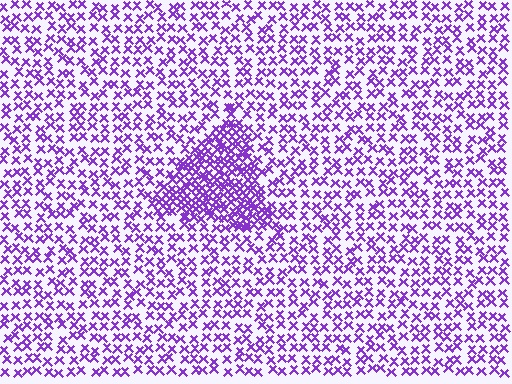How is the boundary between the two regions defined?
The boundary is defined by a change in element density (approximately 2.3x ratio). All elements are the same color, size, and shape.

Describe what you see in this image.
The image contains small purple elements arranged at two different densities. A triangle-shaped region is visible where the elements are more densely packed than the surrounding area.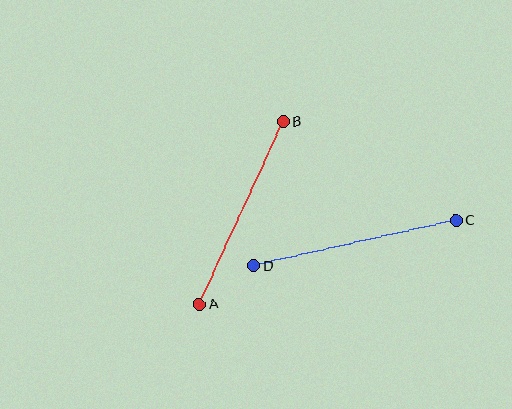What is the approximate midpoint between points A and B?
The midpoint is at approximately (241, 213) pixels.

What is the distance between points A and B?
The distance is approximately 201 pixels.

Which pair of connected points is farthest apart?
Points C and D are farthest apart.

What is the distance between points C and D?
The distance is approximately 207 pixels.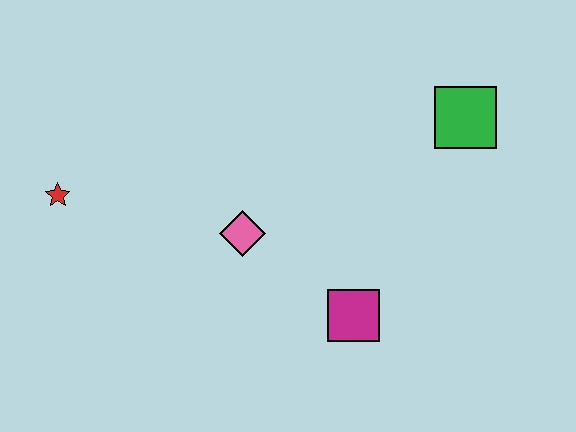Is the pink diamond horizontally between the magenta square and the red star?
Yes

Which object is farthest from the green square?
The red star is farthest from the green square.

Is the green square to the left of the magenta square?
No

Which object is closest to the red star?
The pink diamond is closest to the red star.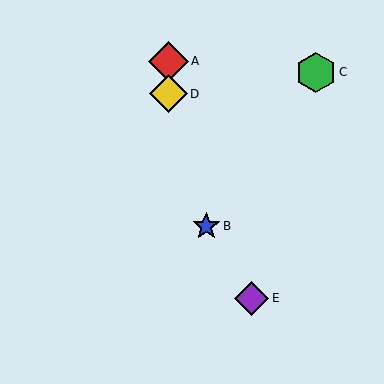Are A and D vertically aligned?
Yes, both are at x≈168.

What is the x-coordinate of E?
Object E is at x≈251.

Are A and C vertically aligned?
No, A is at x≈168 and C is at x≈316.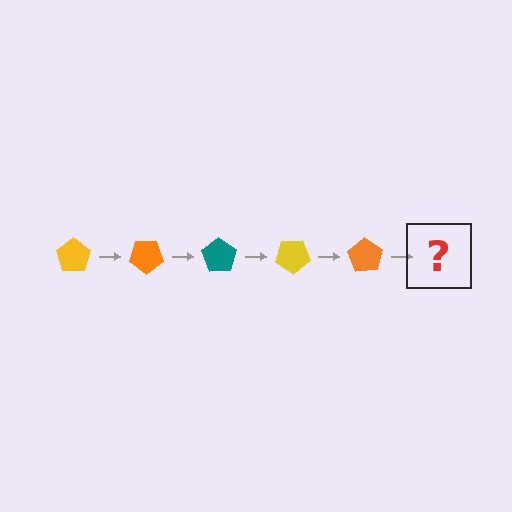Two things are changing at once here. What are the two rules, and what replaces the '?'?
The two rules are that it rotates 35 degrees each step and the color cycles through yellow, orange, and teal. The '?' should be a teal pentagon, rotated 175 degrees from the start.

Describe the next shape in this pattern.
It should be a teal pentagon, rotated 175 degrees from the start.